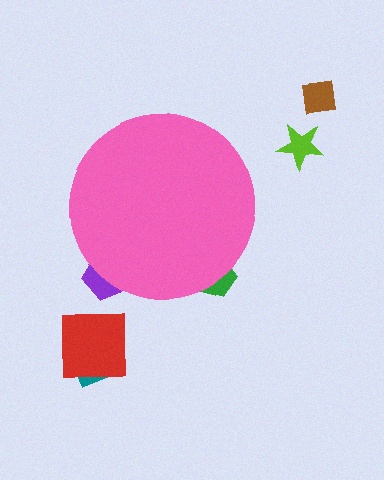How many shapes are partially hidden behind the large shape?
2 shapes are partially hidden.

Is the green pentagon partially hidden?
Yes, the green pentagon is partially hidden behind the pink circle.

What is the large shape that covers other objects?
A pink circle.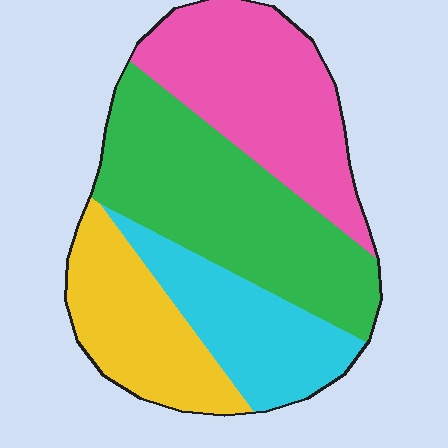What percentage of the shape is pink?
Pink takes up between a quarter and a half of the shape.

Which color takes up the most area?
Green, at roughly 35%.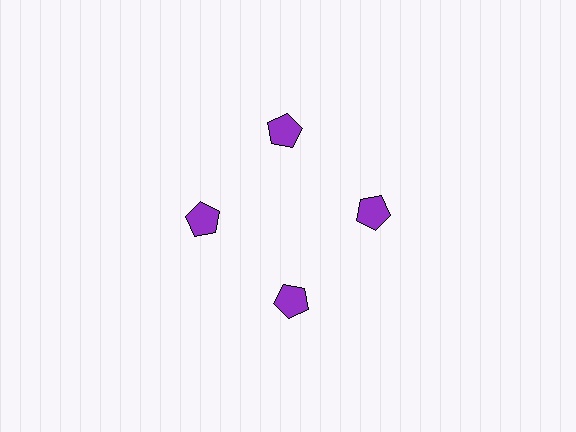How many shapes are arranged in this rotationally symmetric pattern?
There are 4 shapes, arranged in 4 groups of 1.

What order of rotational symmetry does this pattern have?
This pattern has 4-fold rotational symmetry.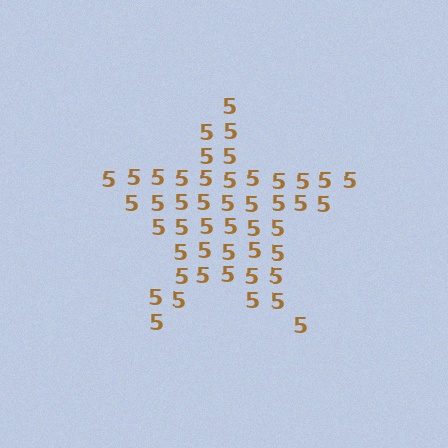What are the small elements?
The small elements are digit 5's.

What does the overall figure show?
The overall figure shows a star.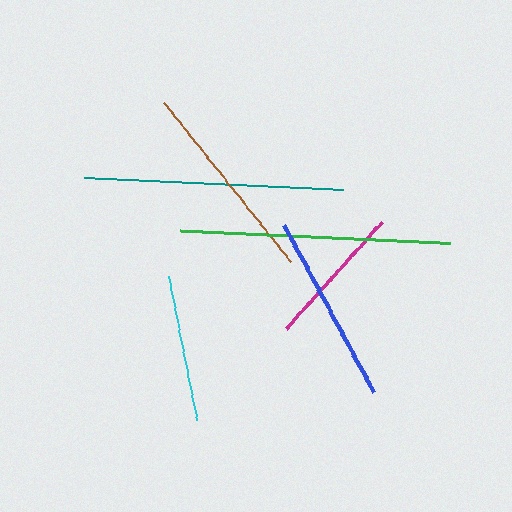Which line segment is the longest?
The green line is the longest at approximately 270 pixels.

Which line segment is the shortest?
The magenta line is the shortest at approximately 144 pixels.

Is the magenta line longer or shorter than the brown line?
The brown line is longer than the magenta line.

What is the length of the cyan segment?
The cyan segment is approximately 147 pixels long.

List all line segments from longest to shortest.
From longest to shortest: green, teal, brown, blue, cyan, magenta.